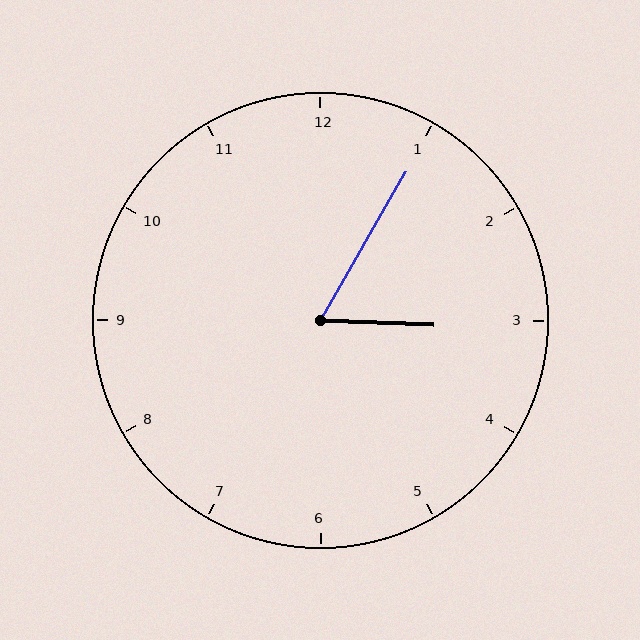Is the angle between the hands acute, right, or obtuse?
It is acute.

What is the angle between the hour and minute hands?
Approximately 62 degrees.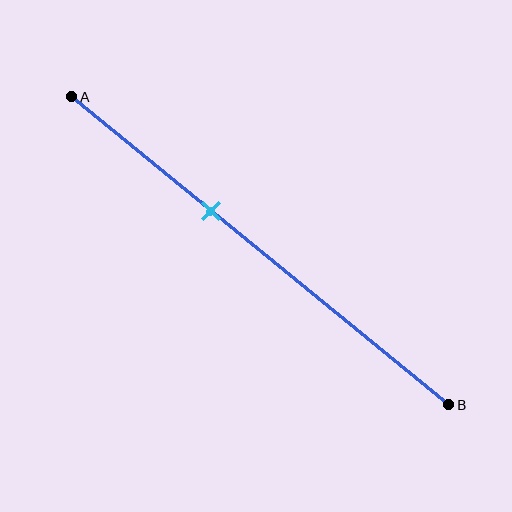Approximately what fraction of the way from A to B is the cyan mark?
The cyan mark is approximately 35% of the way from A to B.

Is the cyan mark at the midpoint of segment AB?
No, the mark is at about 35% from A, not at the 50% midpoint.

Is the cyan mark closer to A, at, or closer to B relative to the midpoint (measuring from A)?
The cyan mark is closer to point A than the midpoint of segment AB.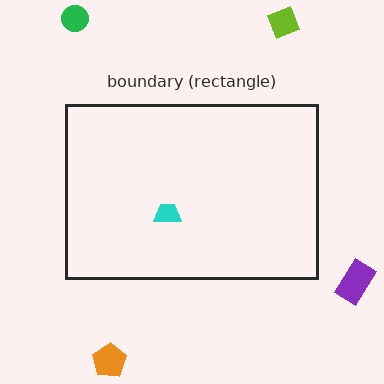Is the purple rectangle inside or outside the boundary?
Outside.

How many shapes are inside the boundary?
1 inside, 4 outside.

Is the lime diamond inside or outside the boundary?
Outside.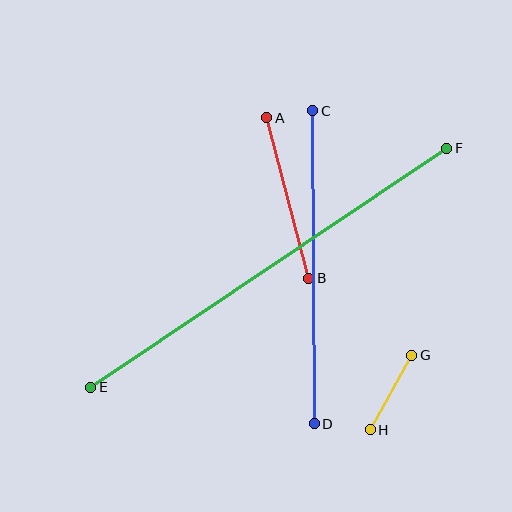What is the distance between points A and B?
The distance is approximately 166 pixels.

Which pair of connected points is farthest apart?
Points E and F are farthest apart.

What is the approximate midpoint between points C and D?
The midpoint is at approximately (313, 267) pixels.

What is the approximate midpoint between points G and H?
The midpoint is at approximately (391, 392) pixels.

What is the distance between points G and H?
The distance is approximately 85 pixels.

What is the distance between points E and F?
The distance is approximately 429 pixels.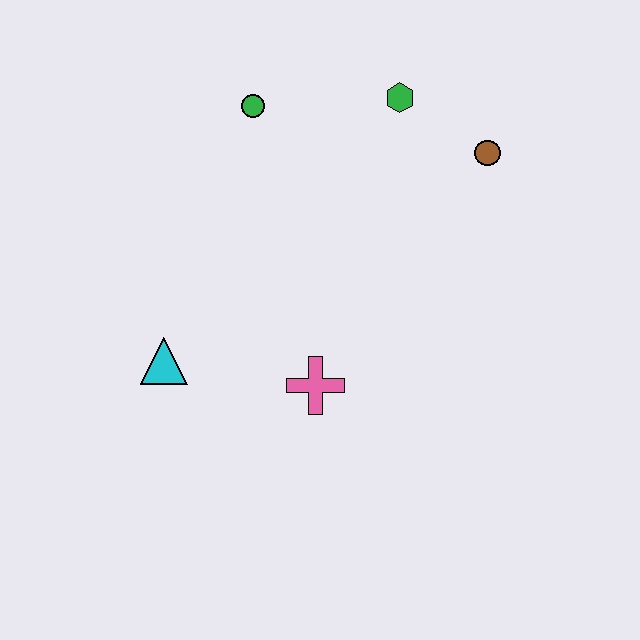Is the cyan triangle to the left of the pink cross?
Yes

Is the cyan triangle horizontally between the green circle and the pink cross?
No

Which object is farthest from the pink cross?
The green hexagon is farthest from the pink cross.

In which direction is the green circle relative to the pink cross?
The green circle is above the pink cross.